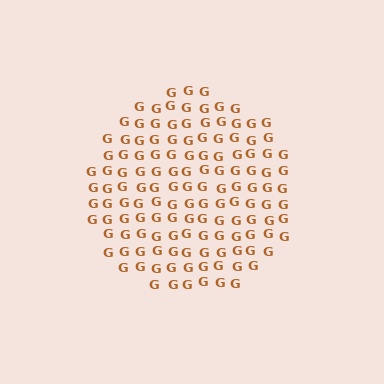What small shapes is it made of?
It is made of small letter G's.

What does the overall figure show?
The overall figure shows a circle.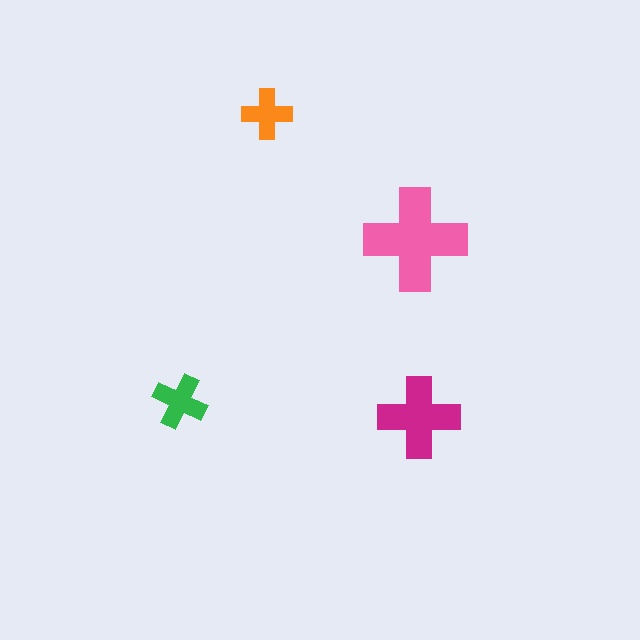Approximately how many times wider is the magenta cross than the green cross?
About 1.5 times wider.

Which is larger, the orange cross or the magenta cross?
The magenta one.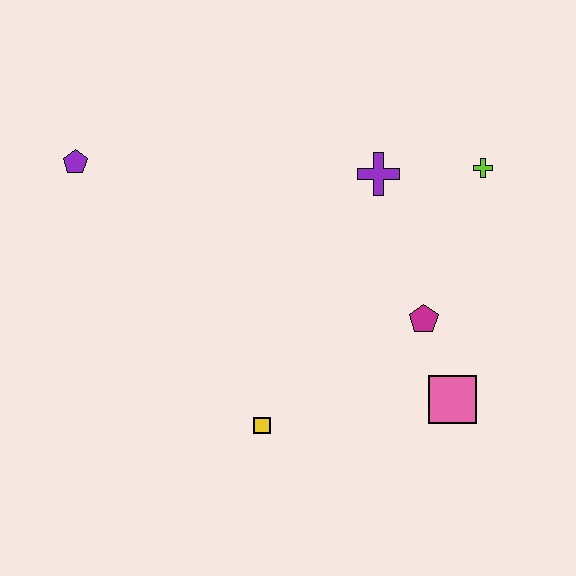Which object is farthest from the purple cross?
The purple pentagon is farthest from the purple cross.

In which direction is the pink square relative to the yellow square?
The pink square is to the right of the yellow square.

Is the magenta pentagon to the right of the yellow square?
Yes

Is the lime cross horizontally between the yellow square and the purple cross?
No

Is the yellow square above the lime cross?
No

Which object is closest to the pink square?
The magenta pentagon is closest to the pink square.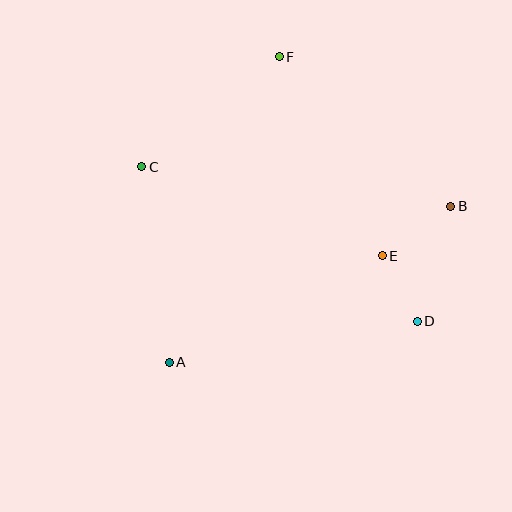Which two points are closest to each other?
Points D and E are closest to each other.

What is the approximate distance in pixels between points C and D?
The distance between C and D is approximately 316 pixels.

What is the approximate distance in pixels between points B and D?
The distance between B and D is approximately 120 pixels.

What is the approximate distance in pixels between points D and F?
The distance between D and F is approximately 298 pixels.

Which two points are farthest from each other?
Points A and F are farthest from each other.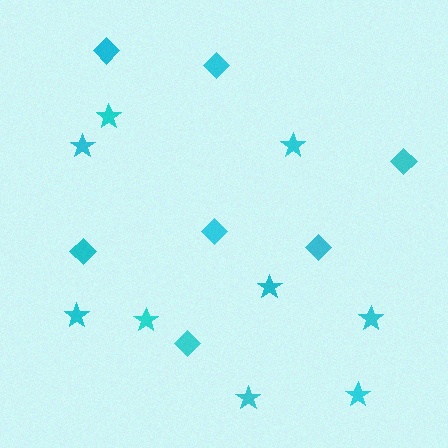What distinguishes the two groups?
There are 2 groups: one group of stars (9) and one group of diamonds (7).